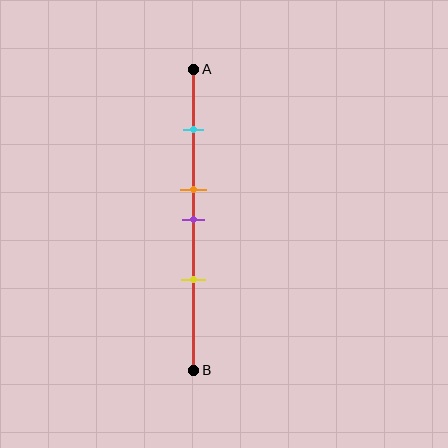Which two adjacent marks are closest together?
The orange and purple marks are the closest adjacent pair.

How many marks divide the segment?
There are 4 marks dividing the segment.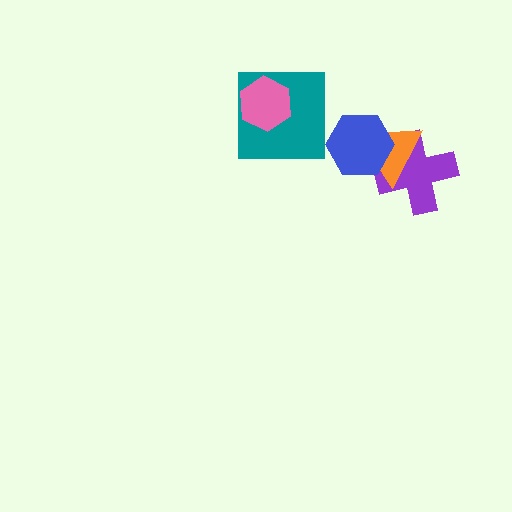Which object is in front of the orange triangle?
The blue hexagon is in front of the orange triangle.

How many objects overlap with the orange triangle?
2 objects overlap with the orange triangle.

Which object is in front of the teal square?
The pink hexagon is in front of the teal square.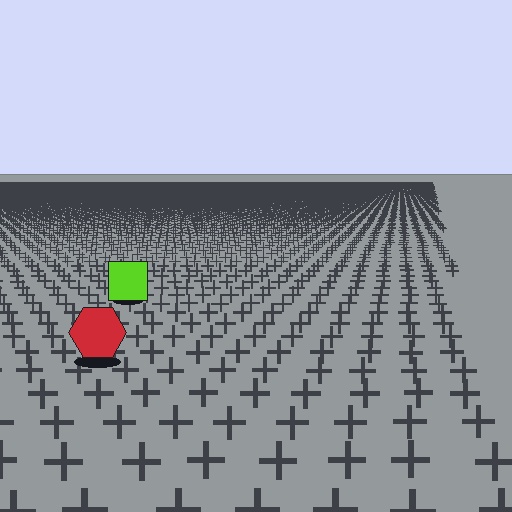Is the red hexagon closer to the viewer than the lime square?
Yes. The red hexagon is closer — you can tell from the texture gradient: the ground texture is coarser near it.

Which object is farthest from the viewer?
The lime square is farthest from the viewer. It appears smaller and the ground texture around it is denser.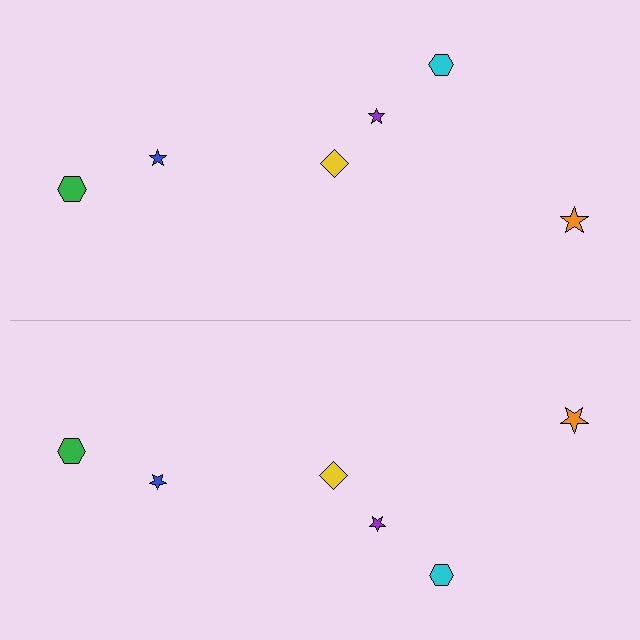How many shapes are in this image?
There are 12 shapes in this image.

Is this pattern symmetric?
Yes, this pattern has bilateral (reflection) symmetry.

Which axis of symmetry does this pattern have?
The pattern has a horizontal axis of symmetry running through the center of the image.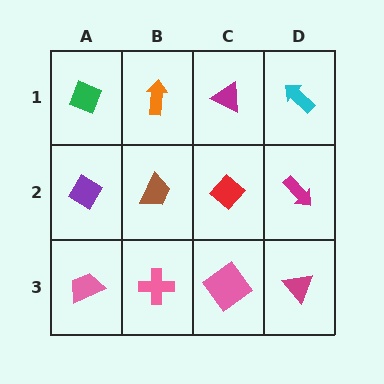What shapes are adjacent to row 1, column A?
A purple diamond (row 2, column A), an orange arrow (row 1, column B).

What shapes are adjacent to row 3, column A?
A purple diamond (row 2, column A), a pink cross (row 3, column B).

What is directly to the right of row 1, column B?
A magenta triangle.